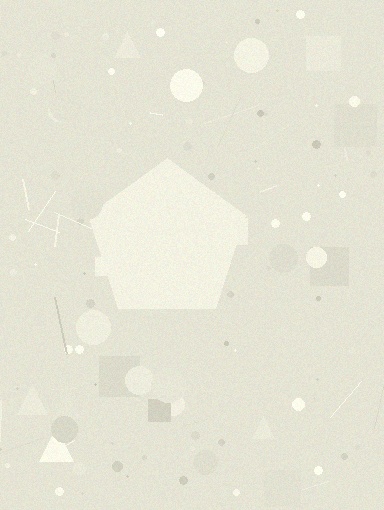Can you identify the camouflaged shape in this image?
The camouflaged shape is a pentagon.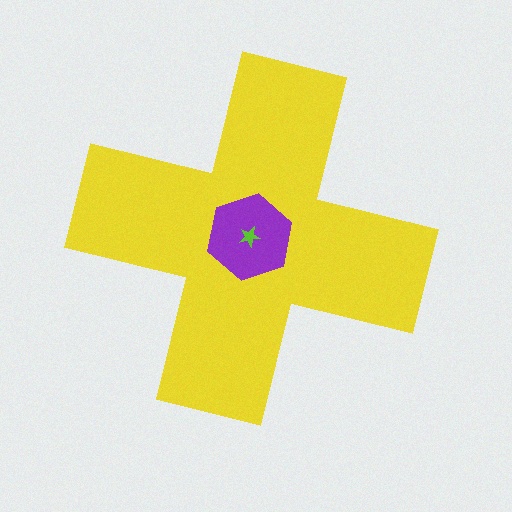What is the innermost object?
The lime star.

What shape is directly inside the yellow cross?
The purple hexagon.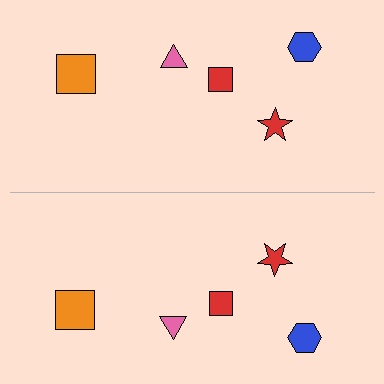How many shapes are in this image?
There are 10 shapes in this image.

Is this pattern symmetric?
Yes, this pattern has bilateral (reflection) symmetry.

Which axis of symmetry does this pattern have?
The pattern has a horizontal axis of symmetry running through the center of the image.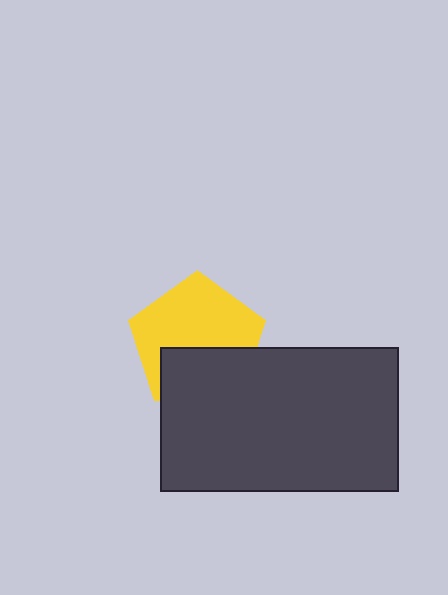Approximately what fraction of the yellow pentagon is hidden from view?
Roughly 38% of the yellow pentagon is hidden behind the dark gray rectangle.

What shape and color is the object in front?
The object in front is a dark gray rectangle.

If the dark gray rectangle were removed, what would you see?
You would see the complete yellow pentagon.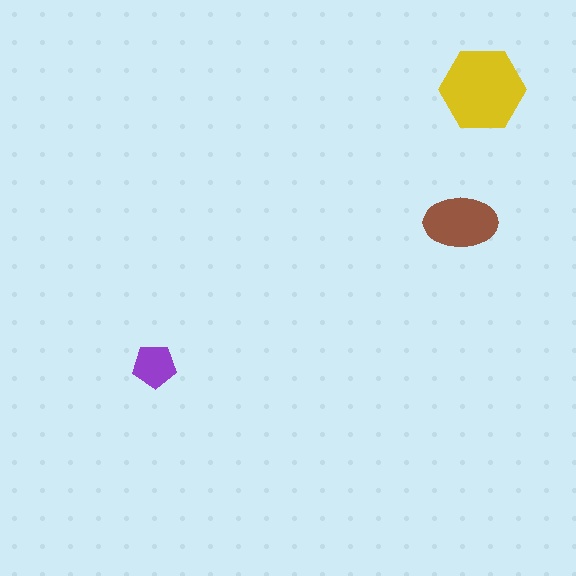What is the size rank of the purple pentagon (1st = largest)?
3rd.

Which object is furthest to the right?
The yellow hexagon is rightmost.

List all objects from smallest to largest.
The purple pentagon, the brown ellipse, the yellow hexagon.